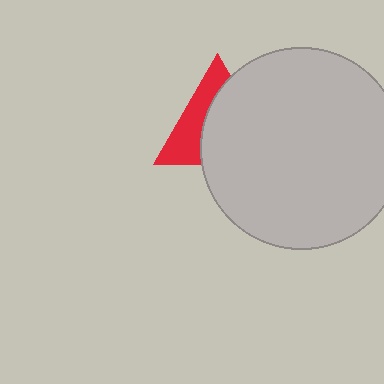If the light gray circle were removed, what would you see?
You would see the complete red triangle.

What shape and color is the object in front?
The object in front is a light gray circle.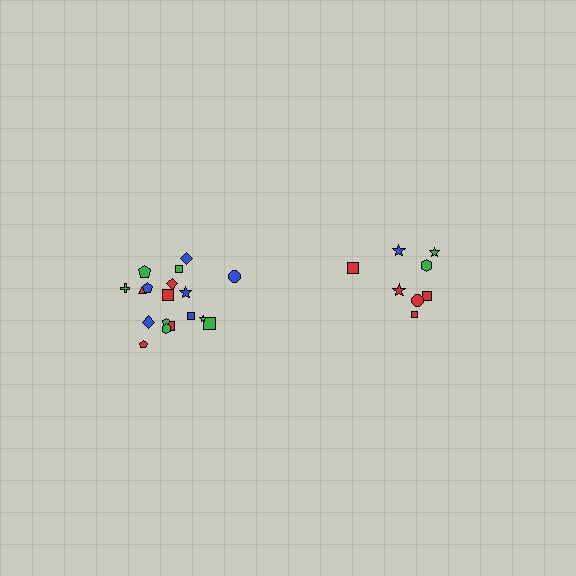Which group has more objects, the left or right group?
The left group.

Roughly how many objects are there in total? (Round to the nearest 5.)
Roughly 25 objects in total.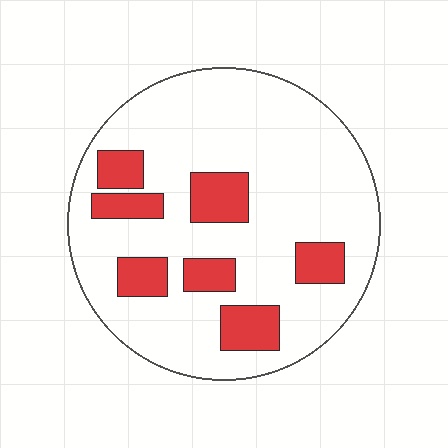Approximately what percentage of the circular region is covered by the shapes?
Approximately 20%.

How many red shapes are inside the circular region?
7.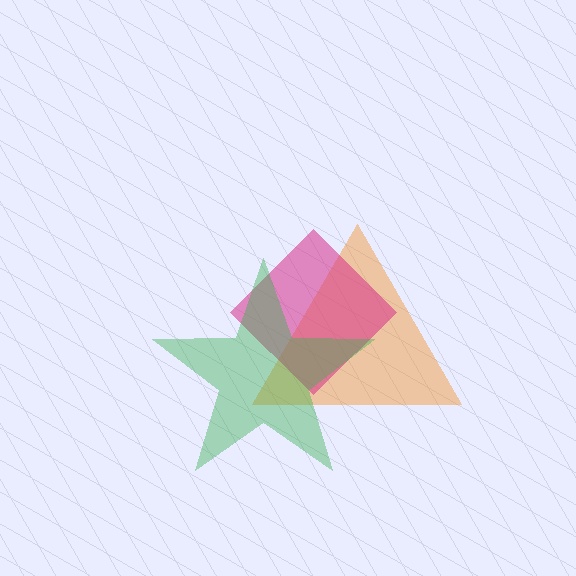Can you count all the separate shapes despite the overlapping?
Yes, there are 3 separate shapes.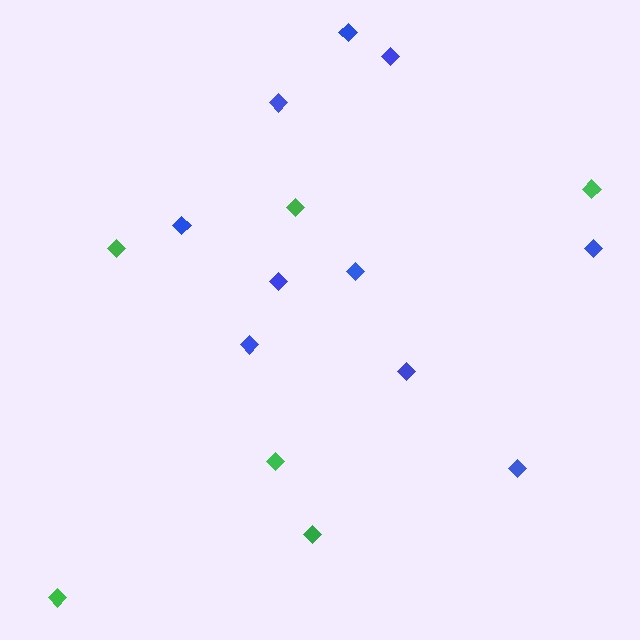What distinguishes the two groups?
There are 2 groups: one group of green diamonds (6) and one group of blue diamonds (10).